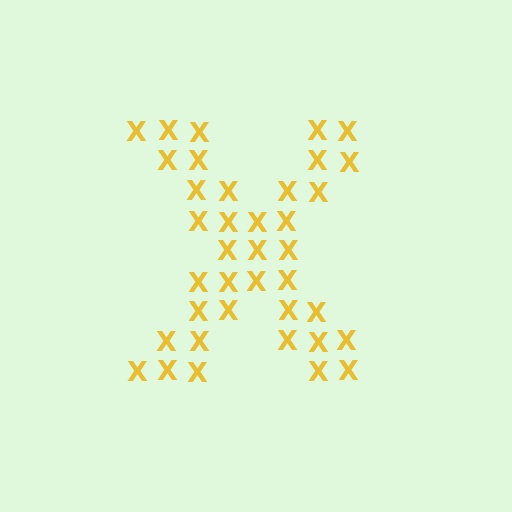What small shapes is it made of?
It is made of small letter X's.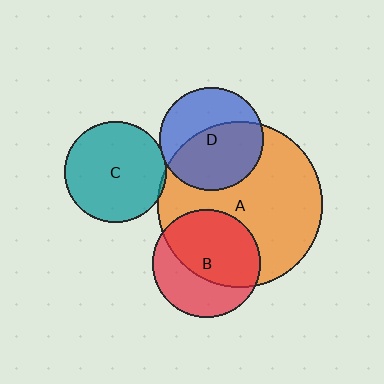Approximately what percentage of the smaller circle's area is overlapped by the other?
Approximately 5%.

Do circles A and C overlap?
Yes.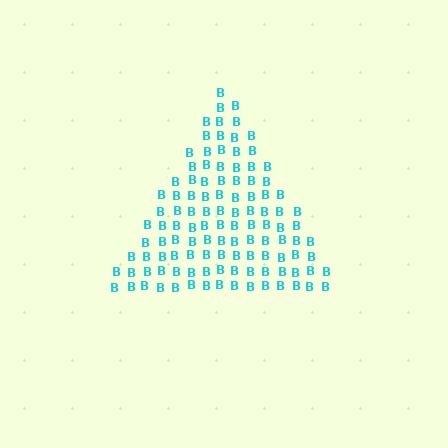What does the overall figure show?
The overall figure shows a triangle.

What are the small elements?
The small elements are letter B's.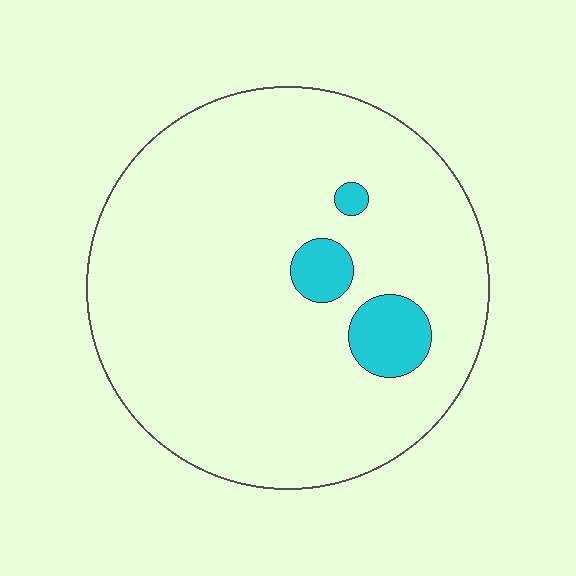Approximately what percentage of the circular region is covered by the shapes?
Approximately 10%.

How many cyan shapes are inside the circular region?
3.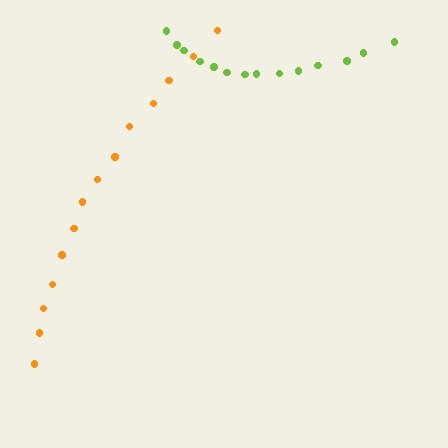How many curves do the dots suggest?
There are 2 distinct paths.